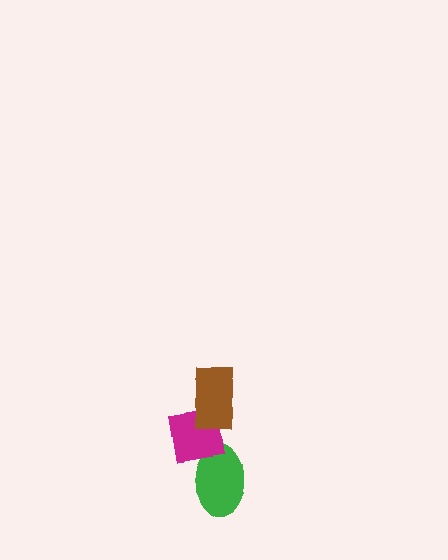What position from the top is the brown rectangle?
The brown rectangle is 1st from the top.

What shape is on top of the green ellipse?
The magenta square is on top of the green ellipse.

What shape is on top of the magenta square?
The brown rectangle is on top of the magenta square.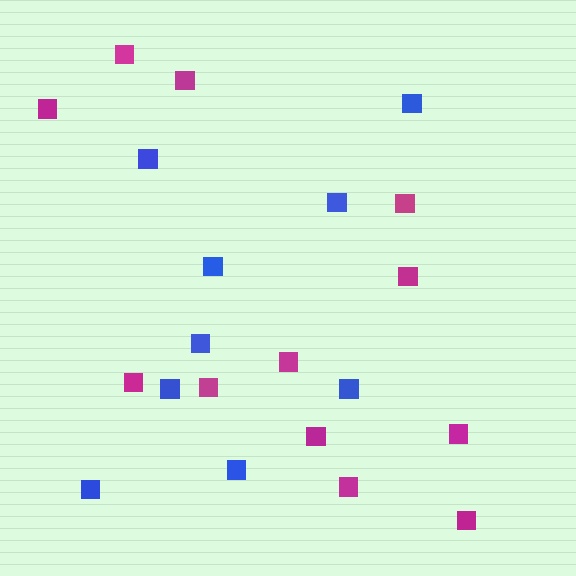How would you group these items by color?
There are 2 groups: one group of magenta squares (12) and one group of blue squares (9).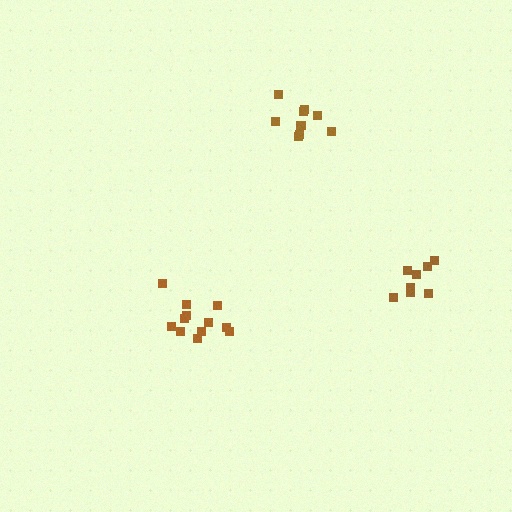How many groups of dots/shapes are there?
There are 3 groups.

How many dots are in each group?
Group 1: 9 dots, Group 2: 12 dots, Group 3: 8 dots (29 total).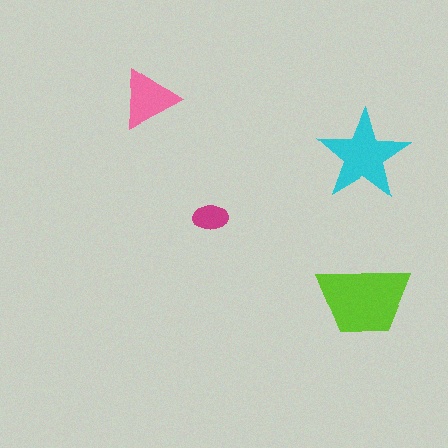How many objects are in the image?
There are 4 objects in the image.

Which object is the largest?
The lime trapezoid.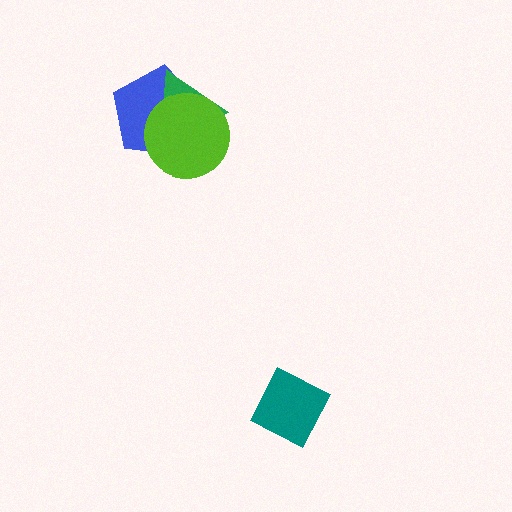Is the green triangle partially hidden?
Yes, it is partially covered by another shape.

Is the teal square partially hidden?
No, no other shape covers it.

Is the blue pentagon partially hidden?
Yes, it is partially covered by another shape.